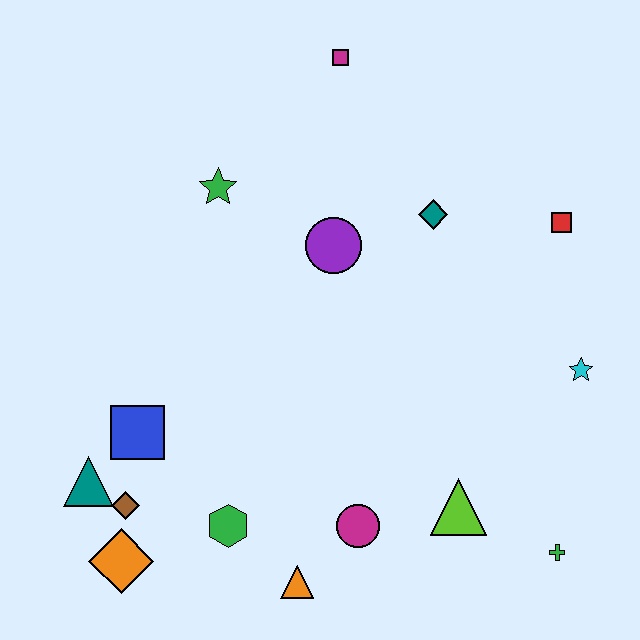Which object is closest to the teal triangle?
The brown diamond is closest to the teal triangle.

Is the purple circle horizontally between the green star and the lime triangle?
Yes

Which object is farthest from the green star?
The green cross is farthest from the green star.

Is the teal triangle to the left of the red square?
Yes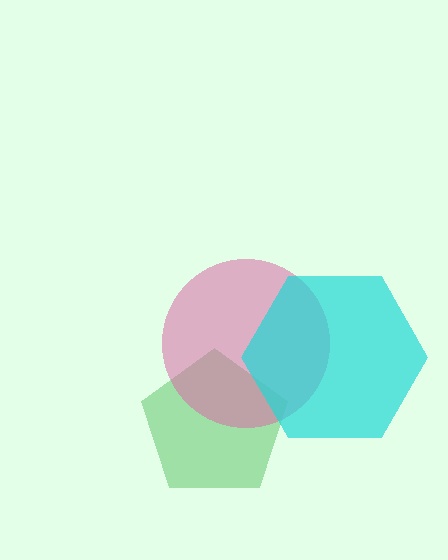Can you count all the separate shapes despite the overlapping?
Yes, there are 3 separate shapes.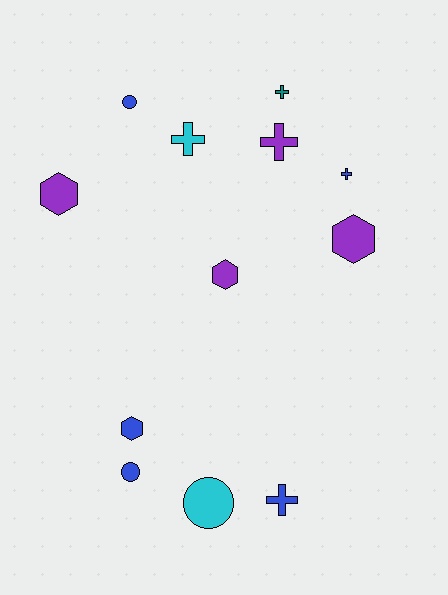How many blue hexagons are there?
There is 1 blue hexagon.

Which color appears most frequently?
Blue, with 5 objects.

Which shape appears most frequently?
Cross, with 5 objects.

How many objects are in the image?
There are 12 objects.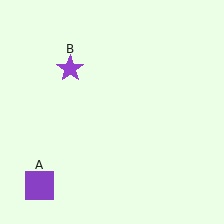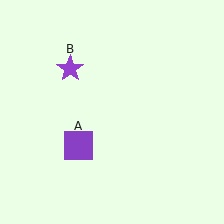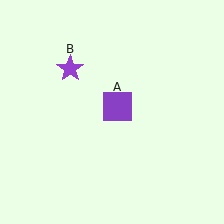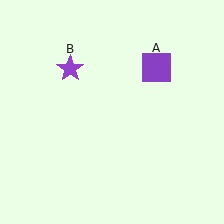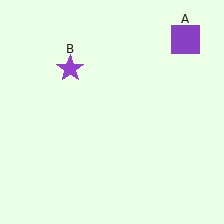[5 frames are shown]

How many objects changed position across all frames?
1 object changed position: purple square (object A).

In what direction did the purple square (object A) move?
The purple square (object A) moved up and to the right.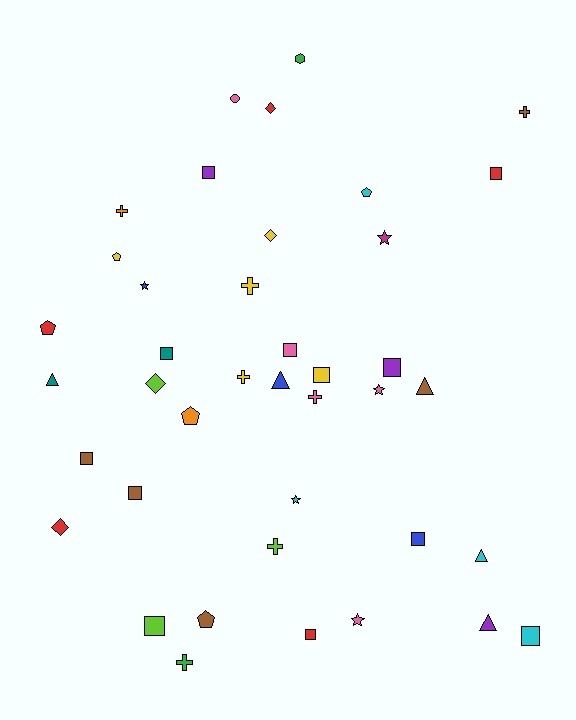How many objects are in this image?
There are 40 objects.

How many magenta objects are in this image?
There is 1 magenta object.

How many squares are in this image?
There are 12 squares.